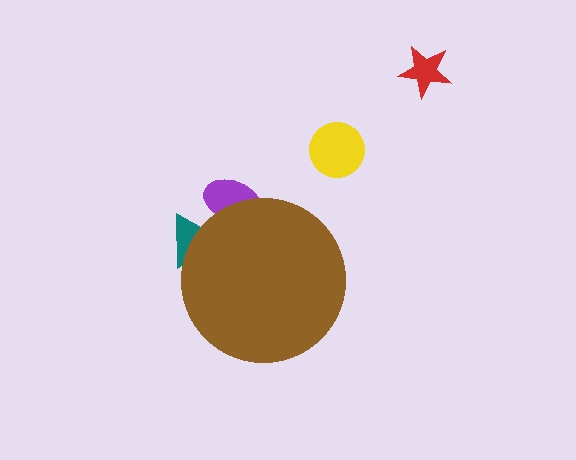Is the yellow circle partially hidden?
No, the yellow circle is fully visible.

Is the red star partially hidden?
No, the red star is fully visible.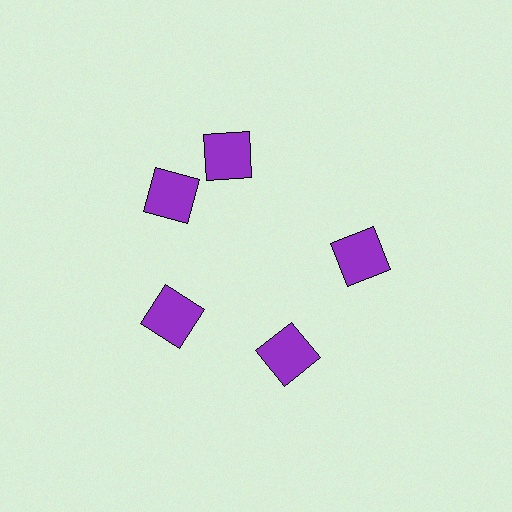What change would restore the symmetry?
The symmetry would be restored by rotating it back into even spacing with its neighbors so that all 5 squares sit at equal angles and equal distance from the center.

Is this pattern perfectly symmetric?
No. The 5 purple squares are arranged in a ring, but one element near the 1 o'clock position is rotated out of alignment along the ring, breaking the 5-fold rotational symmetry.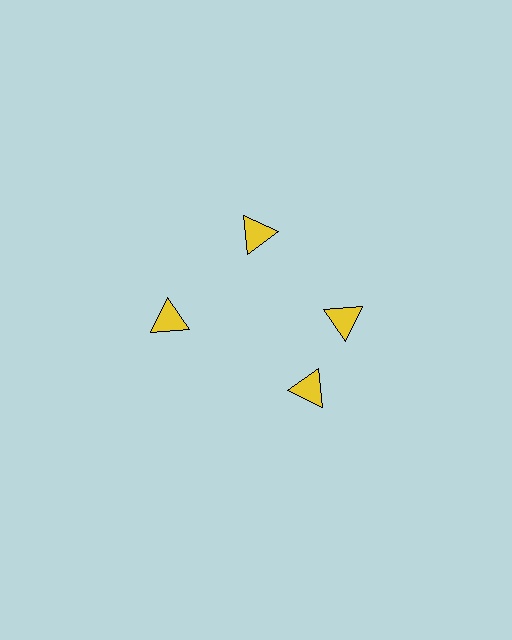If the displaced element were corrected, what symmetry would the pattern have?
It would have 4-fold rotational symmetry — the pattern would map onto itself every 90 degrees.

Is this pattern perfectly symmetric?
No. The 4 yellow triangles are arranged in a ring, but one element near the 6 o'clock position is rotated out of alignment along the ring, breaking the 4-fold rotational symmetry.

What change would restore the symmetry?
The symmetry would be restored by rotating it back into even spacing with its neighbors so that all 4 triangles sit at equal angles and equal distance from the center.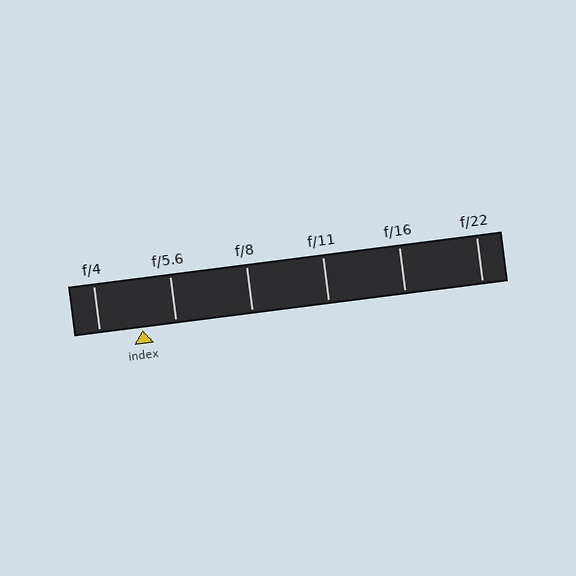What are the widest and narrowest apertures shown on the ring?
The widest aperture shown is f/4 and the narrowest is f/22.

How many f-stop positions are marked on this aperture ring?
There are 6 f-stop positions marked.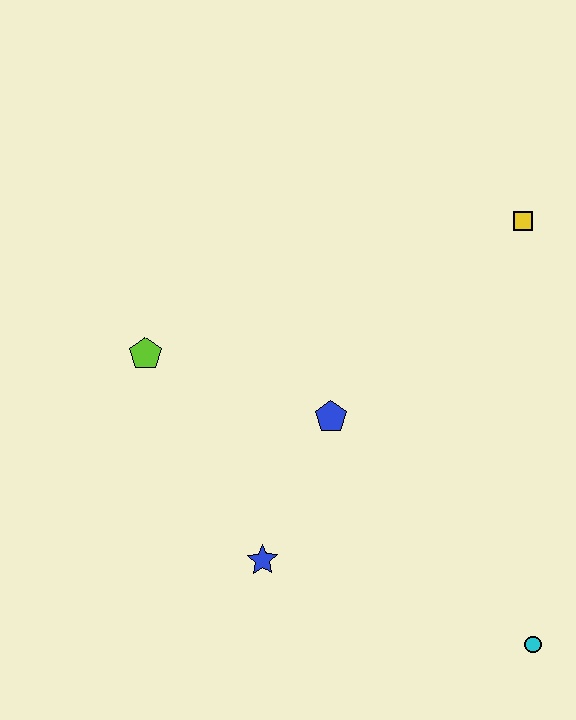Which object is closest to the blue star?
The blue pentagon is closest to the blue star.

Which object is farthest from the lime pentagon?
The cyan circle is farthest from the lime pentagon.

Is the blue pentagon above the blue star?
Yes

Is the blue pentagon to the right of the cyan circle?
No